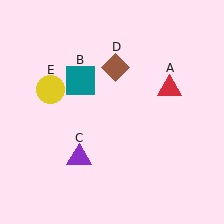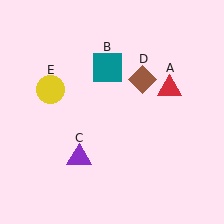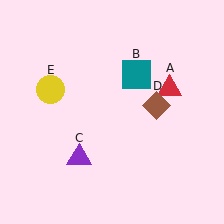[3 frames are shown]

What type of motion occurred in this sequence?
The teal square (object B), brown diamond (object D) rotated clockwise around the center of the scene.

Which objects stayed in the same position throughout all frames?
Red triangle (object A) and purple triangle (object C) and yellow circle (object E) remained stationary.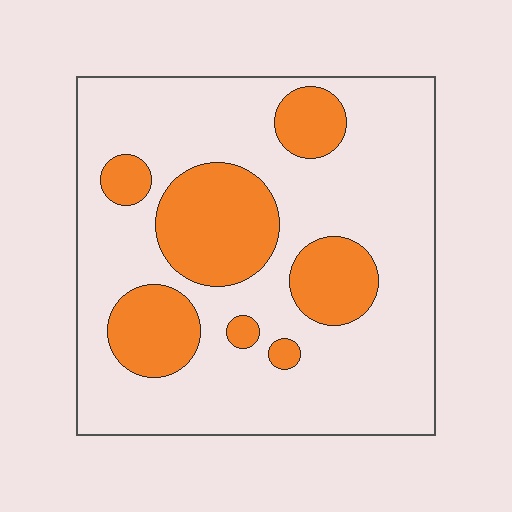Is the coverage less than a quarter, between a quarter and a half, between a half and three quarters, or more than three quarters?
Between a quarter and a half.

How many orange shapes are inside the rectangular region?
7.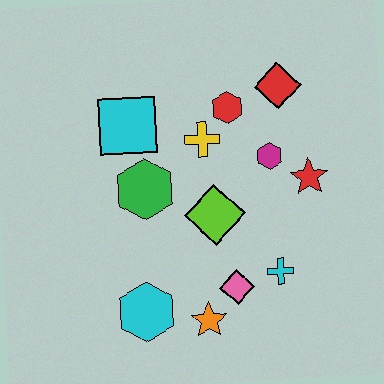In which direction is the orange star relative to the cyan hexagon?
The orange star is to the right of the cyan hexagon.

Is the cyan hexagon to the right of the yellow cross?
No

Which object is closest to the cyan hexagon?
The orange star is closest to the cyan hexagon.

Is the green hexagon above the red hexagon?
No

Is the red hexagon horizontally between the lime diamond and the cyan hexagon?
No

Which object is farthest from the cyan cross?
The cyan square is farthest from the cyan cross.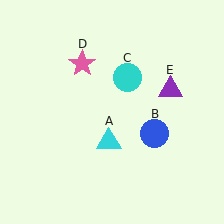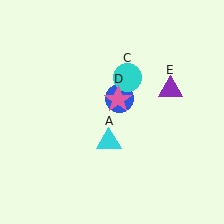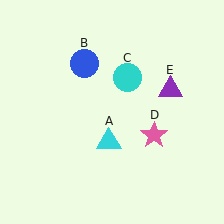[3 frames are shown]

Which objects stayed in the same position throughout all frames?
Cyan triangle (object A) and cyan circle (object C) and purple triangle (object E) remained stationary.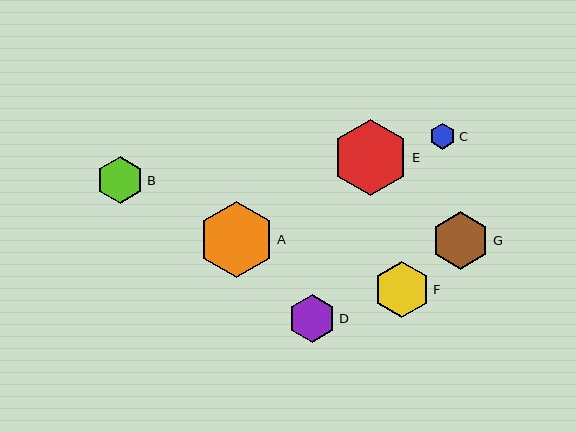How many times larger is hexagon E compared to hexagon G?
Hexagon E is approximately 1.3 times the size of hexagon G.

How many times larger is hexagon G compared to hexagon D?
Hexagon G is approximately 1.2 times the size of hexagon D.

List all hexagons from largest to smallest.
From largest to smallest: E, A, G, F, D, B, C.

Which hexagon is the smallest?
Hexagon C is the smallest with a size of approximately 26 pixels.